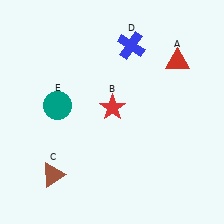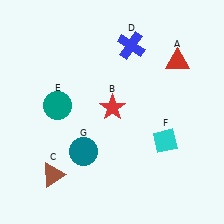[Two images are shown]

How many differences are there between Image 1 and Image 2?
There are 2 differences between the two images.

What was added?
A cyan diamond (F), a teal circle (G) were added in Image 2.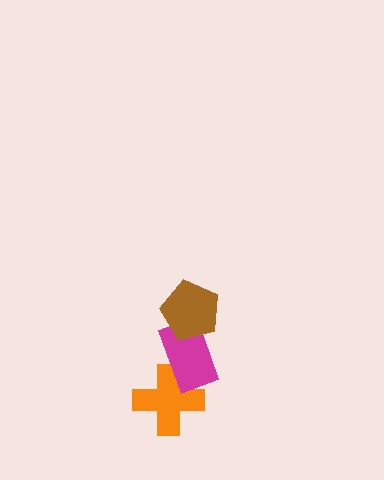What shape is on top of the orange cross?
The magenta rectangle is on top of the orange cross.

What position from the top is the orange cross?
The orange cross is 3rd from the top.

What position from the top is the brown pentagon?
The brown pentagon is 1st from the top.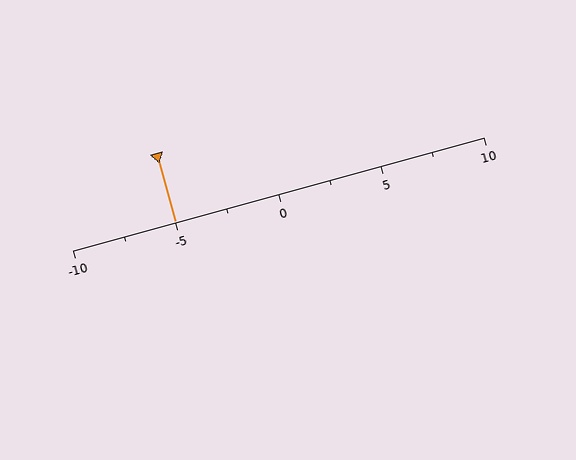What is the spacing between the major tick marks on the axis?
The major ticks are spaced 5 apart.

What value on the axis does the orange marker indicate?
The marker indicates approximately -5.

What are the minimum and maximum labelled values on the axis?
The axis runs from -10 to 10.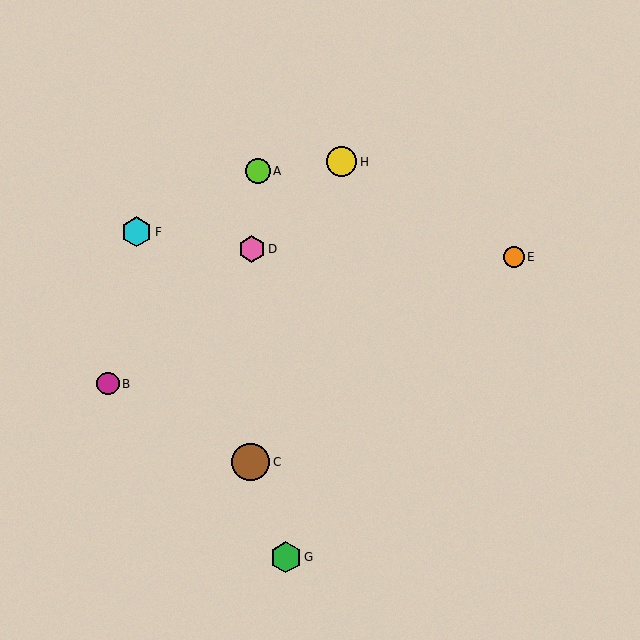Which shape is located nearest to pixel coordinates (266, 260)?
The pink hexagon (labeled D) at (252, 249) is nearest to that location.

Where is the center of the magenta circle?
The center of the magenta circle is at (108, 384).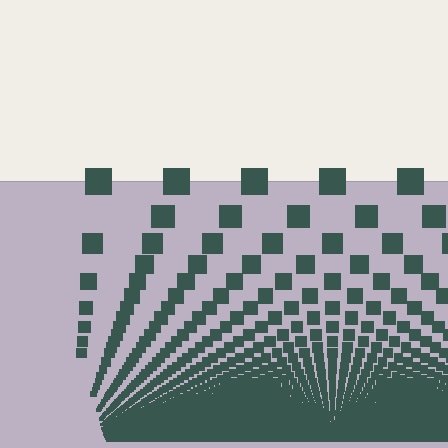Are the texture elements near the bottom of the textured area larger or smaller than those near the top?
Smaller. The gradient is inverted — elements near the bottom are smaller and denser.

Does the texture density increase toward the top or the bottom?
Density increases toward the bottom.